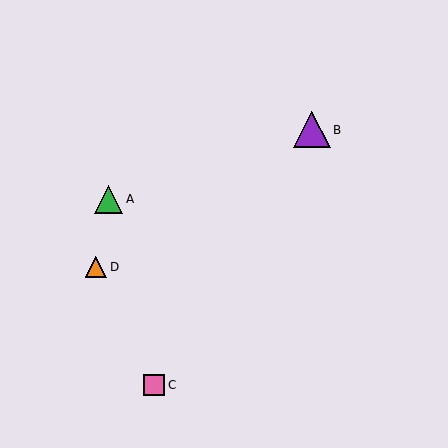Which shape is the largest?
The purple triangle (labeled B) is the largest.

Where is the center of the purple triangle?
The center of the purple triangle is at (312, 130).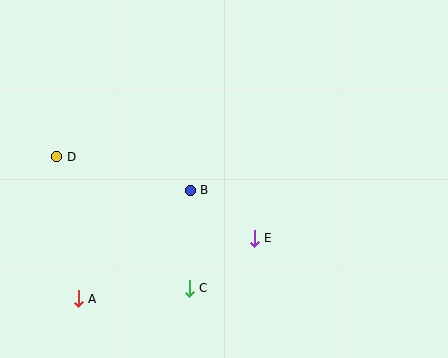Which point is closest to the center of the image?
Point B at (190, 190) is closest to the center.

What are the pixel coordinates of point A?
Point A is at (78, 299).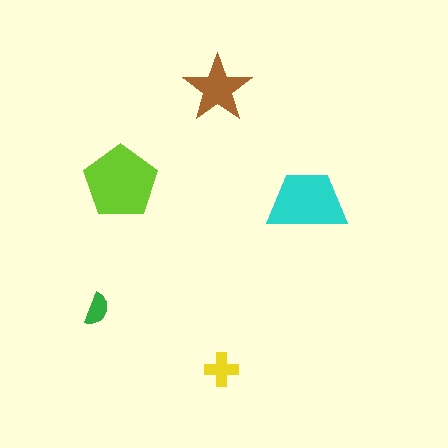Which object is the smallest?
The green semicircle.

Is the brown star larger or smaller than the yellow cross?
Larger.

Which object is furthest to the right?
The cyan trapezoid is rightmost.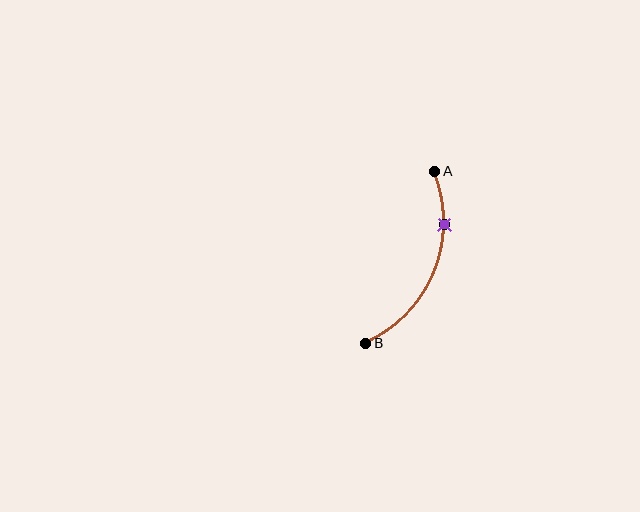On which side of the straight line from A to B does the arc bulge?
The arc bulges to the right of the straight line connecting A and B.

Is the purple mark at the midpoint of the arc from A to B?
No. The purple mark lies on the arc but is closer to endpoint A. The arc midpoint would be at the point on the curve equidistant along the arc from both A and B.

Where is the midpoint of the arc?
The arc midpoint is the point on the curve farthest from the straight line joining A and B. It sits to the right of that line.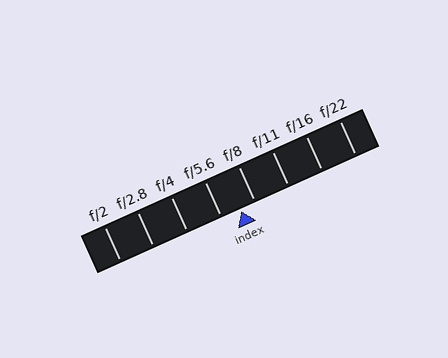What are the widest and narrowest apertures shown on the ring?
The widest aperture shown is f/2 and the narrowest is f/22.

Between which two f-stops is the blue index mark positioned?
The index mark is between f/5.6 and f/8.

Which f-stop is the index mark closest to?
The index mark is closest to f/8.